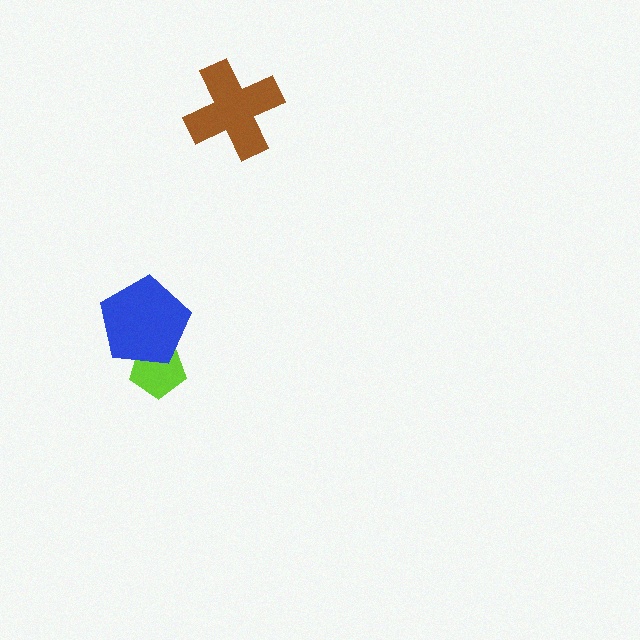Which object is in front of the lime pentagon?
The blue pentagon is in front of the lime pentagon.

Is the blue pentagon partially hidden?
No, no other shape covers it.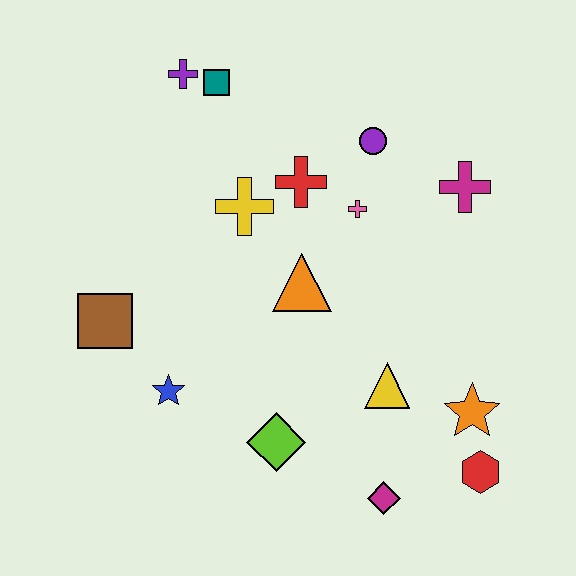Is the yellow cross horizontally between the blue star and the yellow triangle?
Yes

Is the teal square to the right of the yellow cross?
No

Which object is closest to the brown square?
The blue star is closest to the brown square.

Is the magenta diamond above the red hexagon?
No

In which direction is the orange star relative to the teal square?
The orange star is below the teal square.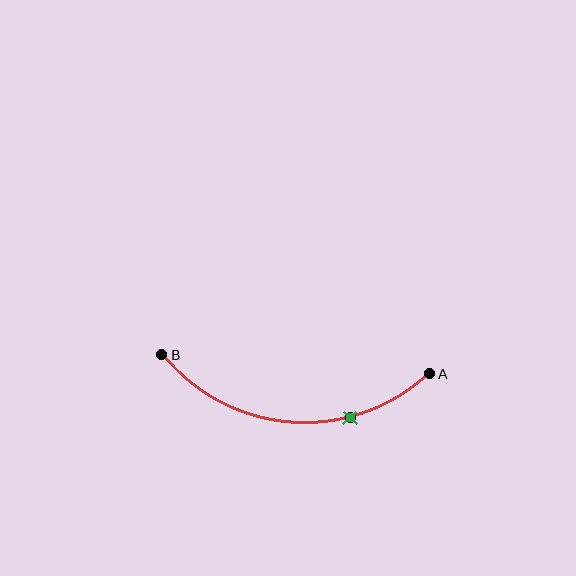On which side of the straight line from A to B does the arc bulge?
The arc bulges below the straight line connecting A and B.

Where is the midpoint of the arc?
The arc midpoint is the point on the curve farthest from the straight line joining A and B. It sits below that line.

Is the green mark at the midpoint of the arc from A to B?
No. The green mark lies on the arc but is closer to endpoint A. The arc midpoint would be at the point on the curve equidistant along the arc from both A and B.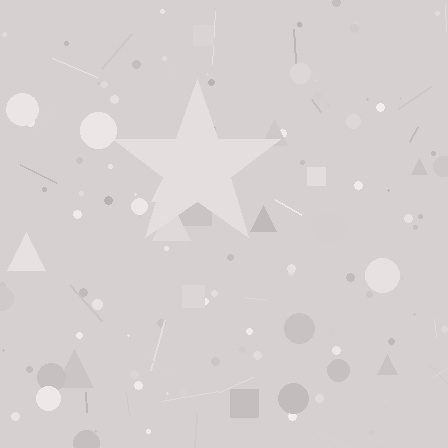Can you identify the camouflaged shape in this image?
The camouflaged shape is a star.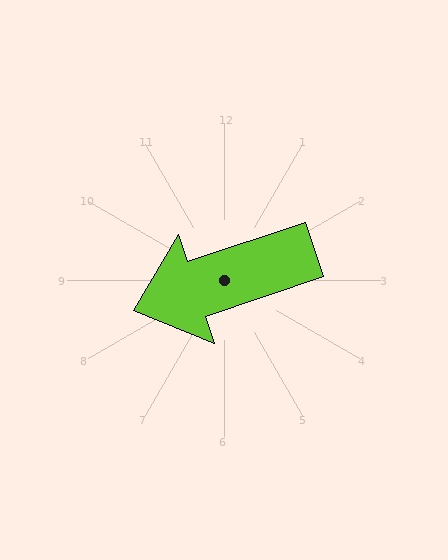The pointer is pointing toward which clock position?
Roughly 8 o'clock.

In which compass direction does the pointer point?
West.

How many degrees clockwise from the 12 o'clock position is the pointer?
Approximately 252 degrees.